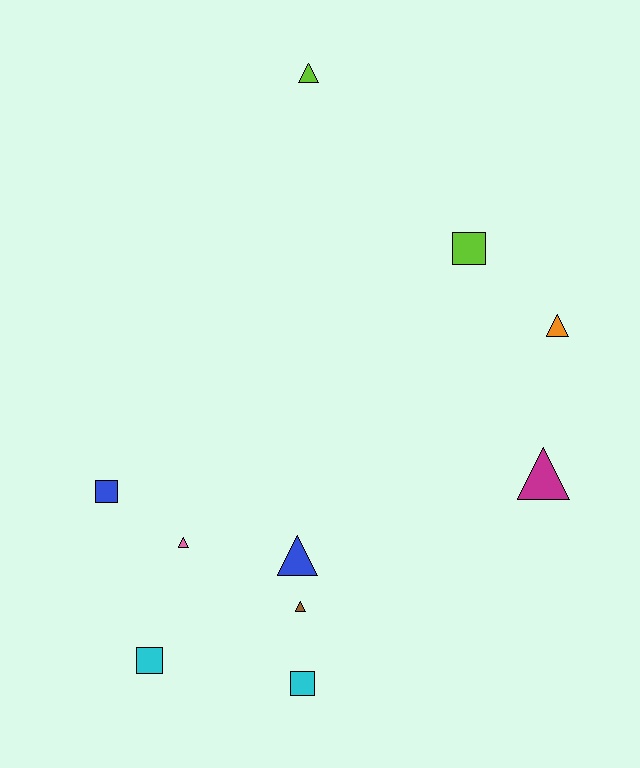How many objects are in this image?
There are 10 objects.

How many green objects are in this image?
There are no green objects.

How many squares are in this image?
There are 4 squares.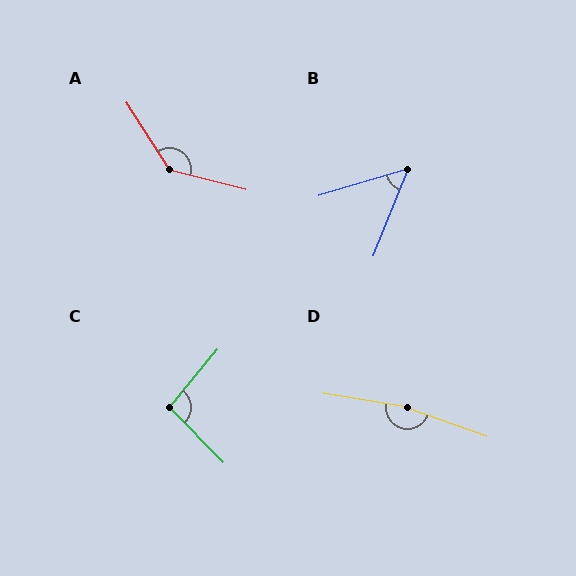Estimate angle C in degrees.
Approximately 96 degrees.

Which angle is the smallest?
B, at approximately 52 degrees.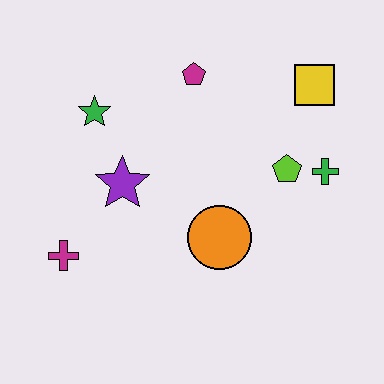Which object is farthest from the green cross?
The magenta cross is farthest from the green cross.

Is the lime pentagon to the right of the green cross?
No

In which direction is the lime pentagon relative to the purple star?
The lime pentagon is to the right of the purple star.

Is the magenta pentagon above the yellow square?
Yes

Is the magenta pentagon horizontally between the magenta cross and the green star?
No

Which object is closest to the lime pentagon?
The green cross is closest to the lime pentagon.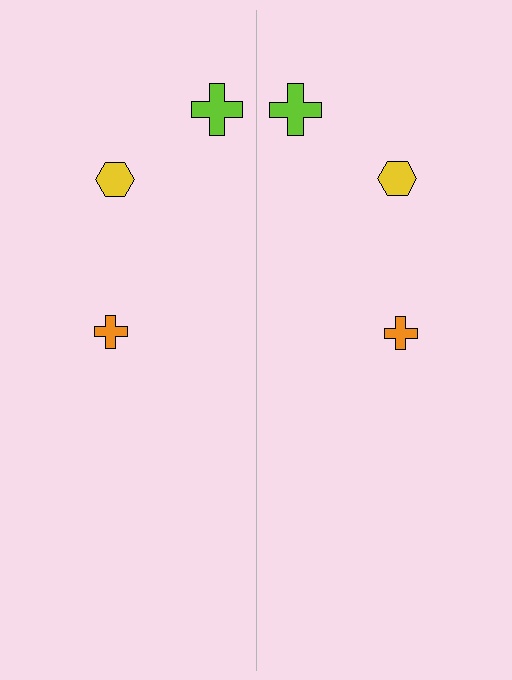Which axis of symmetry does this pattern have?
The pattern has a vertical axis of symmetry running through the center of the image.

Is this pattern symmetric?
Yes, this pattern has bilateral (reflection) symmetry.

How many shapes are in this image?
There are 6 shapes in this image.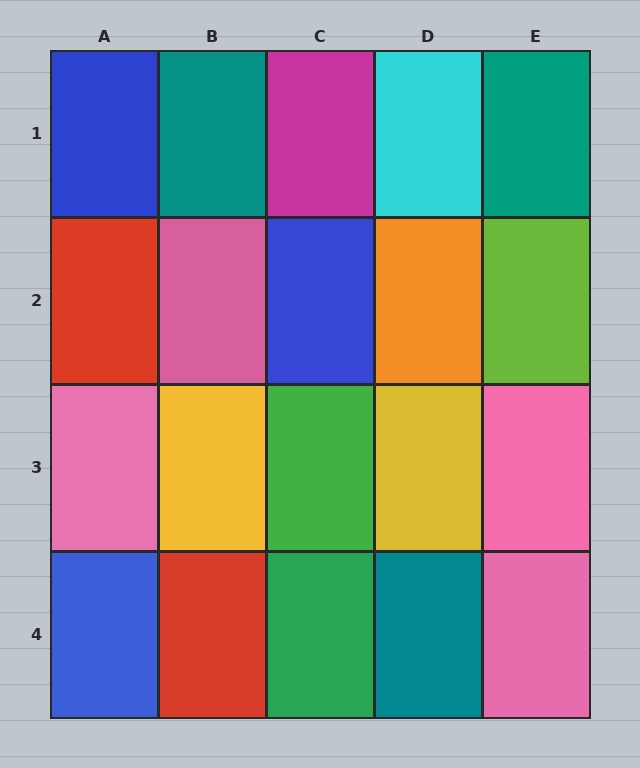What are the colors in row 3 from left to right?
Pink, yellow, green, yellow, pink.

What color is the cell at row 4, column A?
Blue.